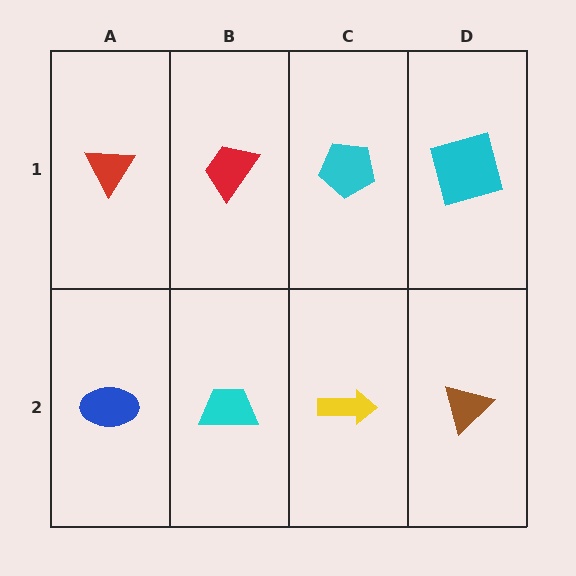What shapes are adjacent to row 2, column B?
A red trapezoid (row 1, column B), a blue ellipse (row 2, column A), a yellow arrow (row 2, column C).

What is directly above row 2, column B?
A red trapezoid.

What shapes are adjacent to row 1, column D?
A brown triangle (row 2, column D), a cyan pentagon (row 1, column C).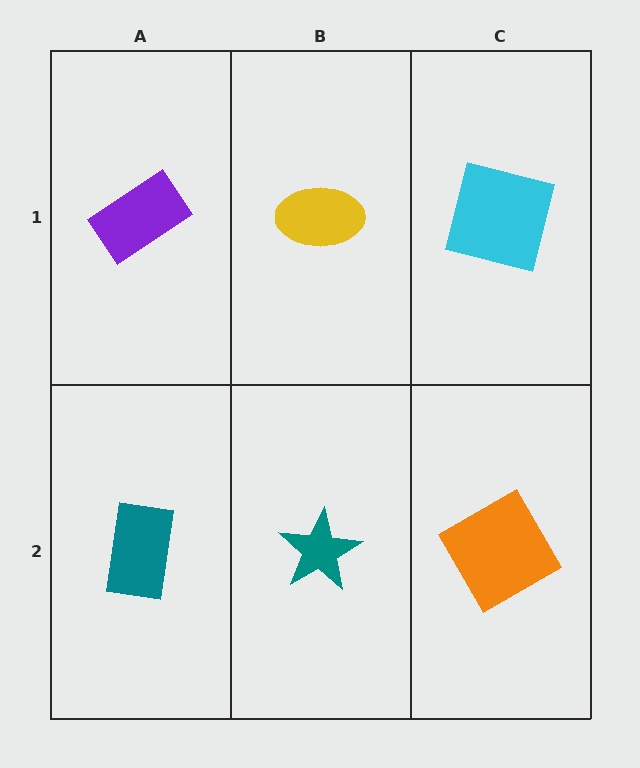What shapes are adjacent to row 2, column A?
A purple rectangle (row 1, column A), a teal star (row 2, column B).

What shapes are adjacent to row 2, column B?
A yellow ellipse (row 1, column B), a teal rectangle (row 2, column A), an orange square (row 2, column C).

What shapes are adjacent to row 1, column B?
A teal star (row 2, column B), a purple rectangle (row 1, column A), a cyan square (row 1, column C).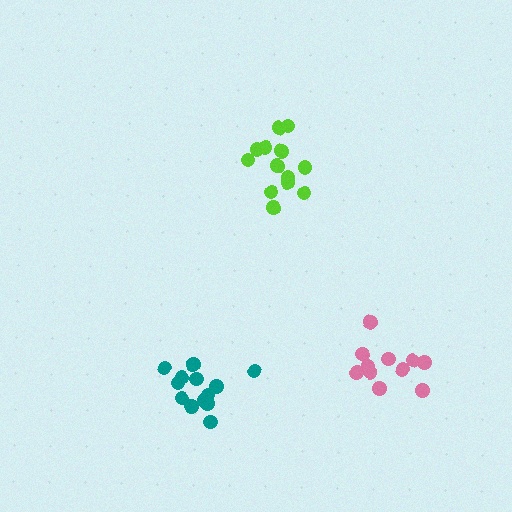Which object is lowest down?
The teal cluster is bottommost.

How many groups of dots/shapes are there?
There are 3 groups.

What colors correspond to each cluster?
The clusters are colored: lime, pink, teal.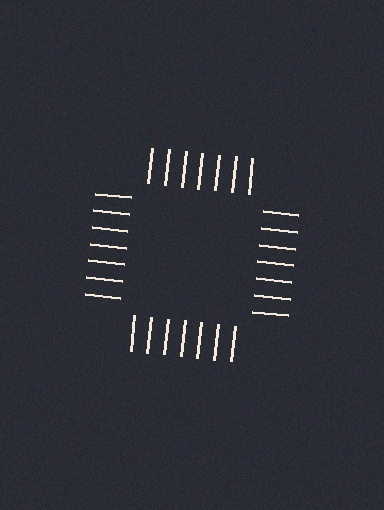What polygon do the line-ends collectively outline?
An illusory square — the line segments terminate on its edges but no continuous stroke is drawn.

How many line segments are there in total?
28 — 7 along each of the 4 edges.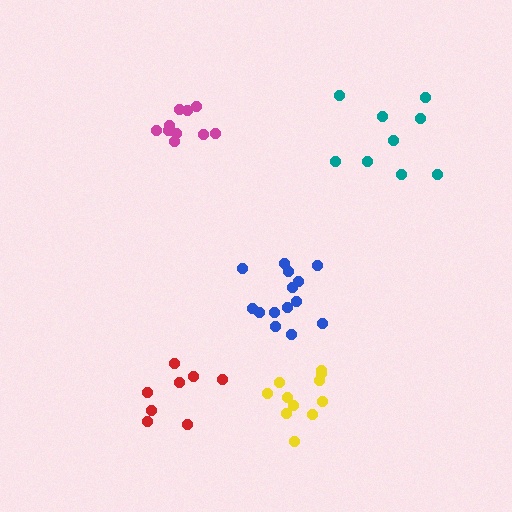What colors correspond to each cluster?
The clusters are colored: magenta, yellow, blue, red, teal.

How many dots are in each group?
Group 1: 10 dots, Group 2: 11 dots, Group 3: 14 dots, Group 4: 8 dots, Group 5: 9 dots (52 total).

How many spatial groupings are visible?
There are 5 spatial groupings.